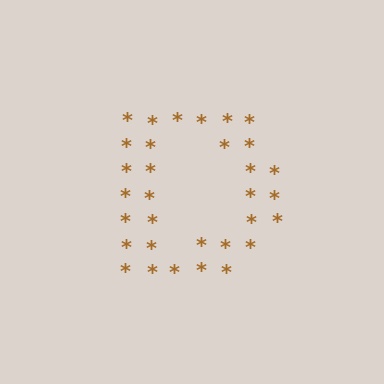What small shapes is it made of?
It is made of small asterisks.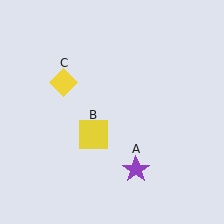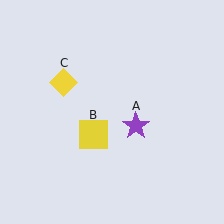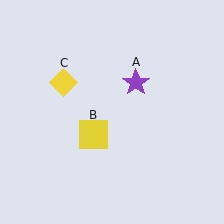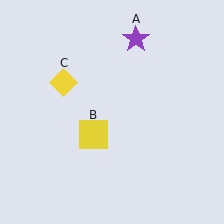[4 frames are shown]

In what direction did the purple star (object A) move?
The purple star (object A) moved up.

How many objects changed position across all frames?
1 object changed position: purple star (object A).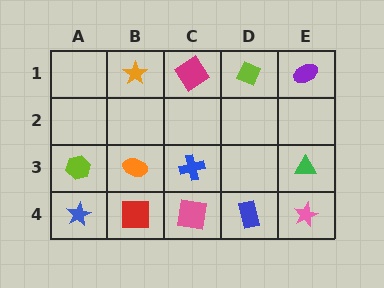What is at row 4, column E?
A pink star.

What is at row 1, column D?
A lime diamond.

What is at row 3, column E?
A green triangle.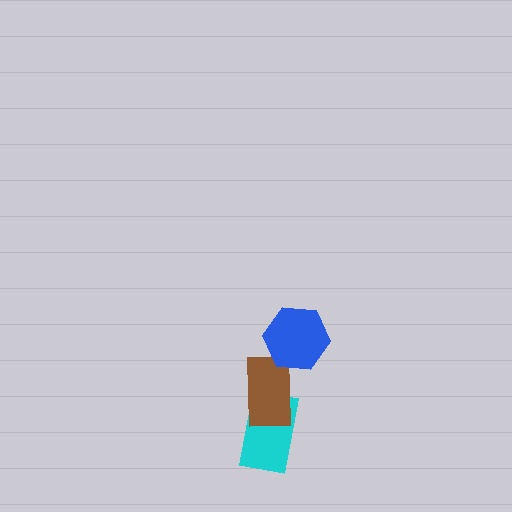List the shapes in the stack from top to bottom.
From top to bottom: the blue hexagon, the brown rectangle, the cyan rectangle.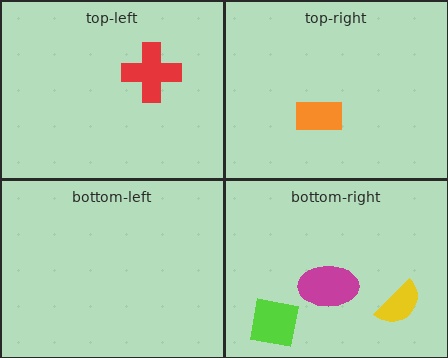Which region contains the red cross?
The top-left region.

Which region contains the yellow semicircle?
The bottom-right region.